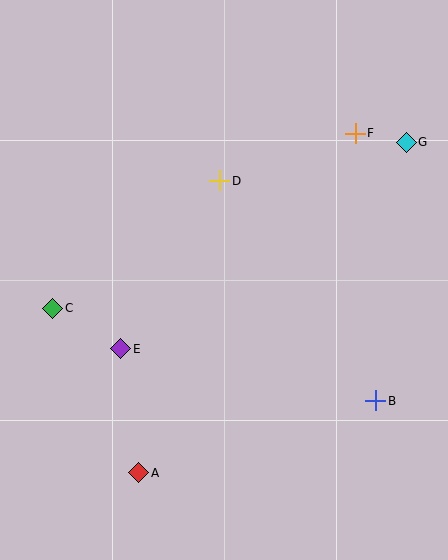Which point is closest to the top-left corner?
Point D is closest to the top-left corner.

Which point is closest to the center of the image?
Point D at (220, 181) is closest to the center.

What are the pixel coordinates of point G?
Point G is at (406, 142).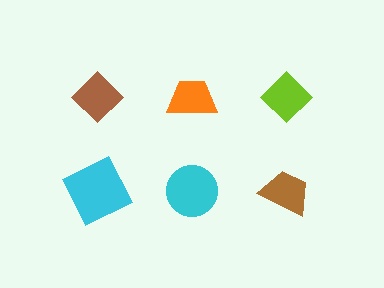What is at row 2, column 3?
A brown trapezoid.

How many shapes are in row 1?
3 shapes.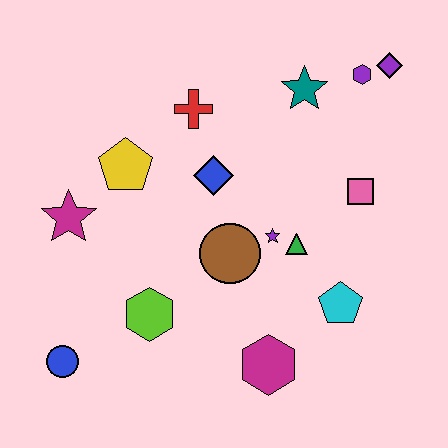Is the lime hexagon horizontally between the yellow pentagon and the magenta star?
No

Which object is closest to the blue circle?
The lime hexagon is closest to the blue circle.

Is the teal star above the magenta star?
Yes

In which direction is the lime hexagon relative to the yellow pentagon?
The lime hexagon is below the yellow pentagon.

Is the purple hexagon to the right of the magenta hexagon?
Yes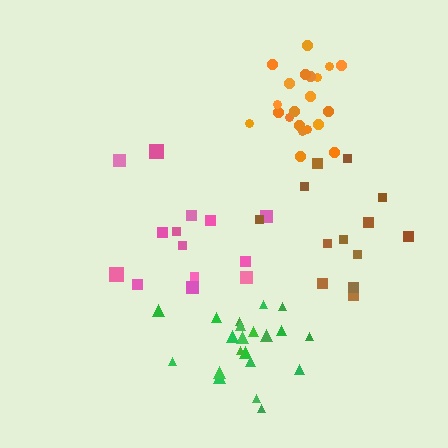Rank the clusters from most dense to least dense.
orange, green, pink, brown.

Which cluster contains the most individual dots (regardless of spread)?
Green (22).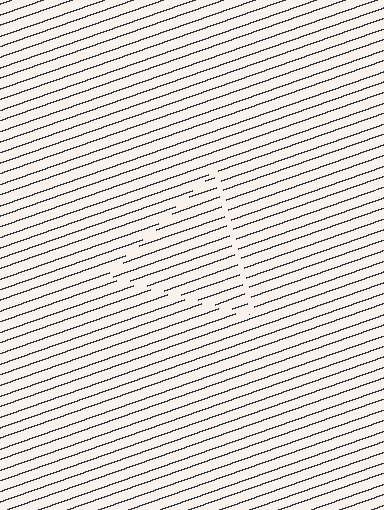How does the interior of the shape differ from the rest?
The interior of the shape contains the same grating, shifted by half a period — the contour is defined by the phase discontinuity where line-ends from the inner and outer gratings abut.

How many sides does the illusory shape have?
3 sides — the line-ends trace a triangle.